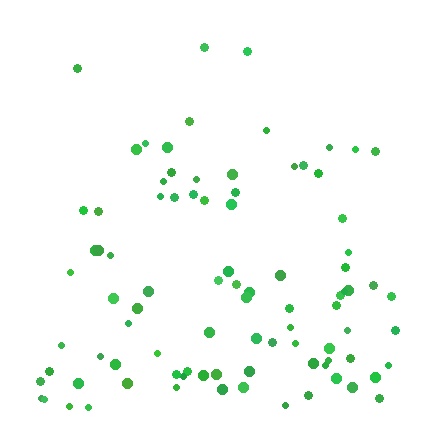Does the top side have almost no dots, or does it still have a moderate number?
Still a moderate number, just noticeably fewer than the bottom.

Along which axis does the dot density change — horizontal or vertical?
Vertical.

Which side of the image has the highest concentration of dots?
The bottom.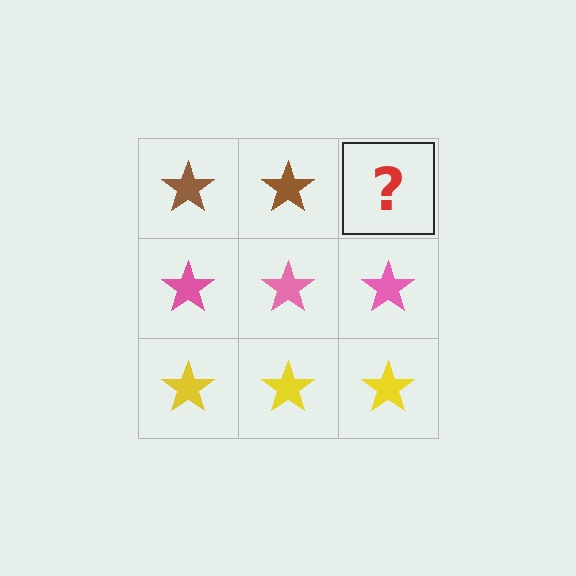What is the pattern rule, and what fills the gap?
The rule is that each row has a consistent color. The gap should be filled with a brown star.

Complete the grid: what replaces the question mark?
The question mark should be replaced with a brown star.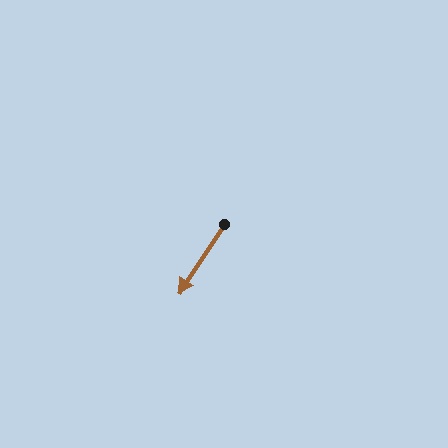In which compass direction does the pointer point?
Southwest.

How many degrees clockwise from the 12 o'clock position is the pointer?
Approximately 213 degrees.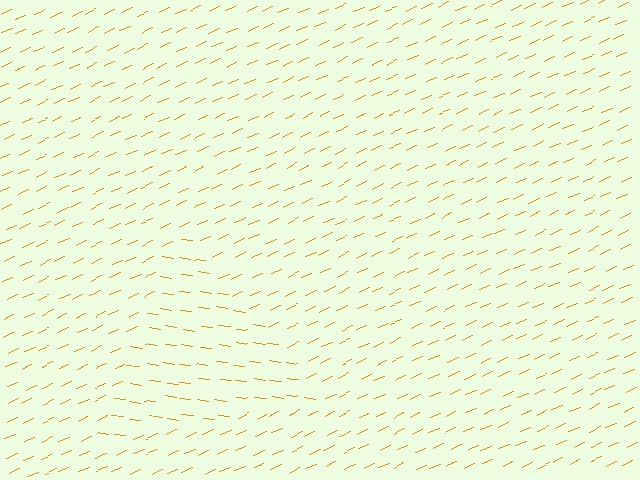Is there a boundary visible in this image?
Yes, there is a texture boundary formed by a change in line orientation.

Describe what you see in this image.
The image is filled with small orange line segments. A triangle region in the image has lines oriented differently from the surrounding lines, creating a visible texture boundary.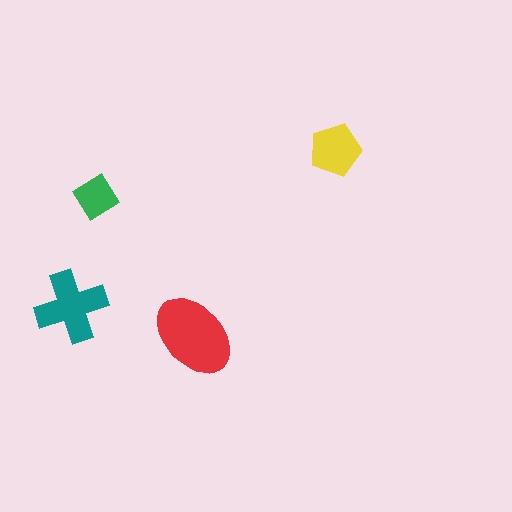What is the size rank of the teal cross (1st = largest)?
2nd.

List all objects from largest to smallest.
The red ellipse, the teal cross, the yellow pentagon, the green diamond.